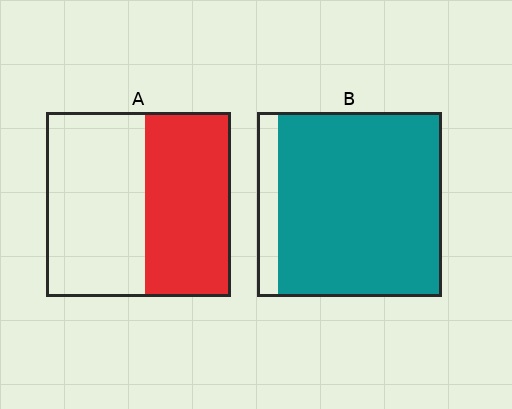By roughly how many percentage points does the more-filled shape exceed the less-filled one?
By roughly 40 percentage points (B over A).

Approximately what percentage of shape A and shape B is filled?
A is approximately 45% and B is approximately 90%.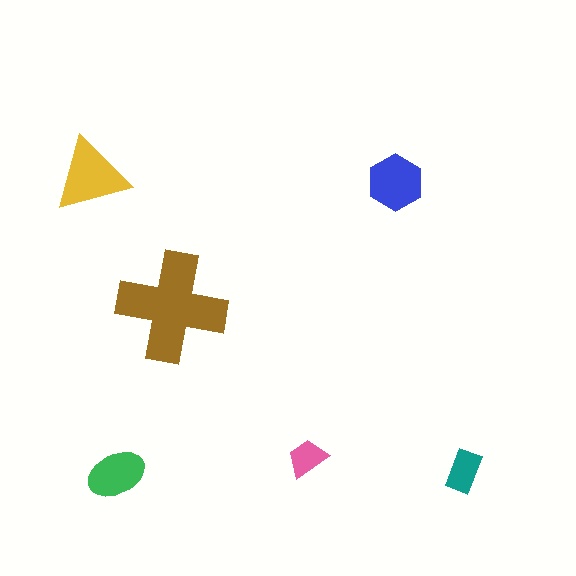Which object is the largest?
The brown cross.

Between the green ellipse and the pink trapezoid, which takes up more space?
The green ellipse.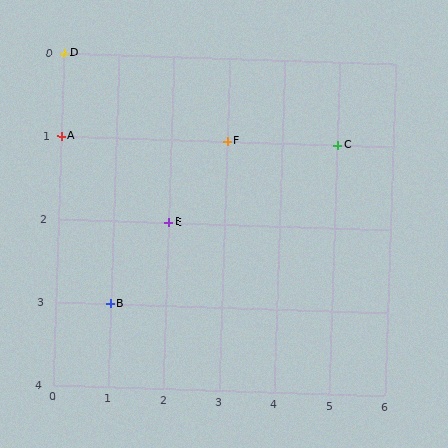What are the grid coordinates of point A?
Point A is at grid coordinates (0, 1).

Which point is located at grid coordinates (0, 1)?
Point A is at (0, 1).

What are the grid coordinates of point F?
Point F is at grid coordinates (3, 1).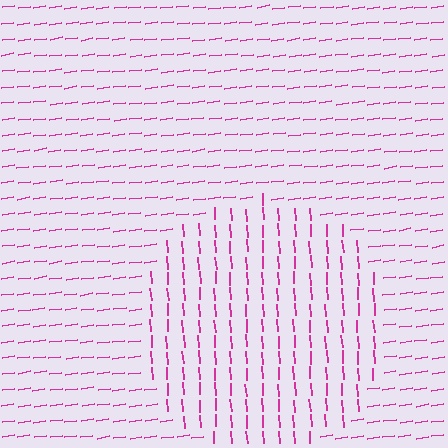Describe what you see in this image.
The image is filled with small magenta line segments. A circle region in the image has lines oriented differently from the surrounding lines, creating a visible texture boundary.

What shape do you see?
I see a circle.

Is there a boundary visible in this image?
Yes, there is a texture boundary formed by a change in line orientation.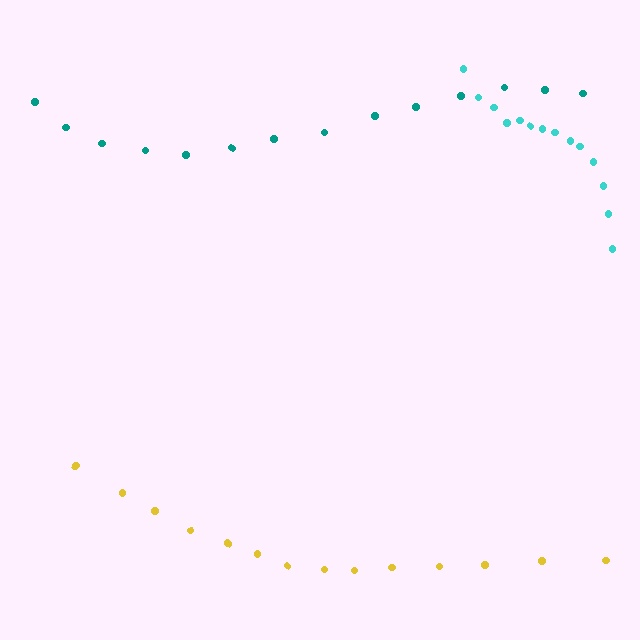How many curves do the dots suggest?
There are 3 distinct paths.